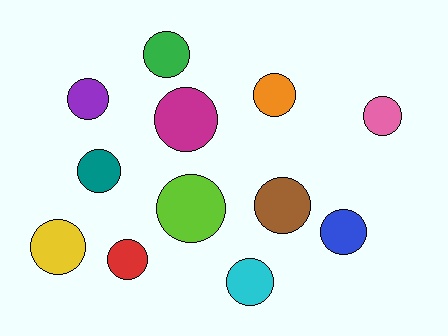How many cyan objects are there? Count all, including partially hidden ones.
There is 1 cyan object.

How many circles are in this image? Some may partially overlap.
There are 12 circles.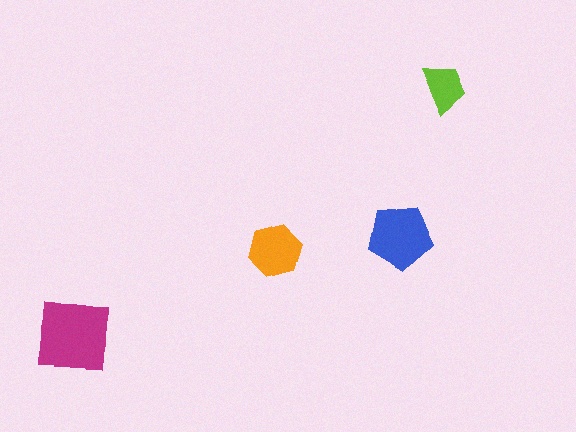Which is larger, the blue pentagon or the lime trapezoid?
The blue pentagon.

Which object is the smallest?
The lime trapezoid.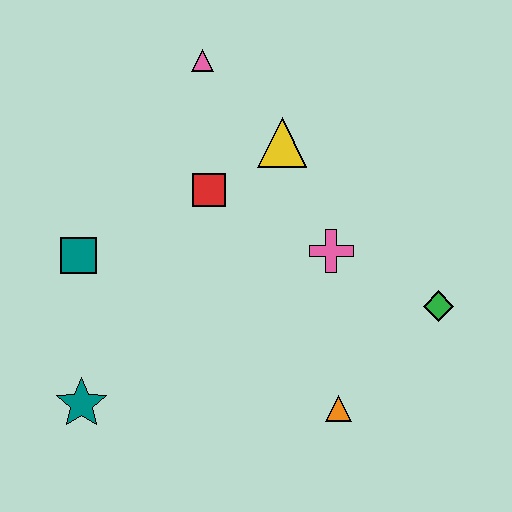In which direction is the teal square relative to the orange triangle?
The teal square is to the left of the orange triangle.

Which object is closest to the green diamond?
The pink cross is closest to the green diamond.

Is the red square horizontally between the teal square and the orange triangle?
Yes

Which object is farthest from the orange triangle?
The pink triangle is farthest from the orange triangle.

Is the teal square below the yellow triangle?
Yes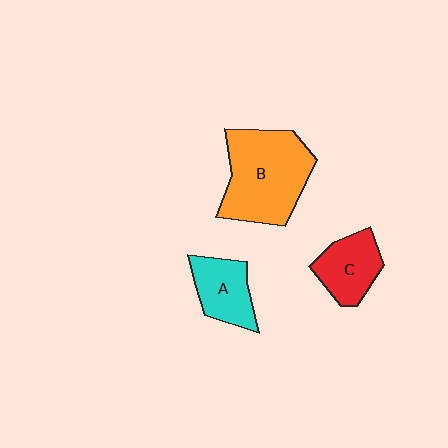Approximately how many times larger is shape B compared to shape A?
Approximately 2.1 times.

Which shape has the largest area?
Shape B (orange).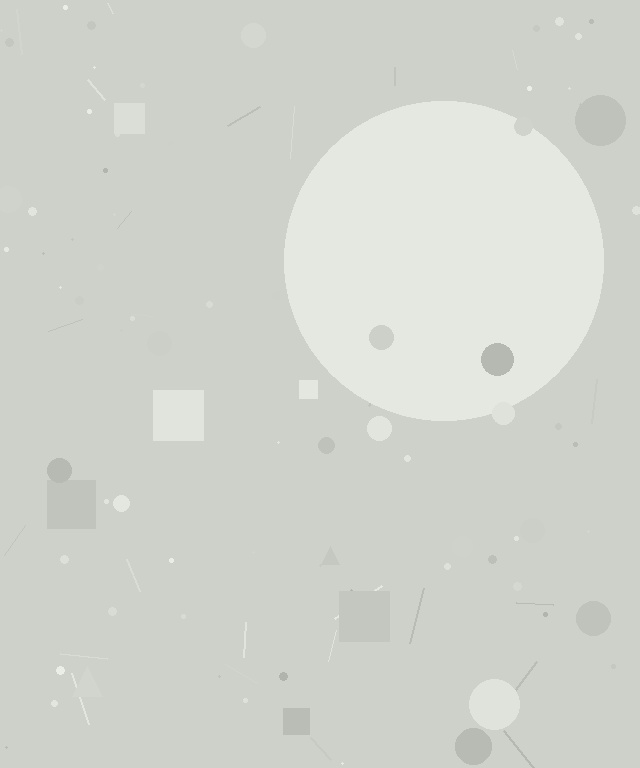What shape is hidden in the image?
A circle is hidden in the image.